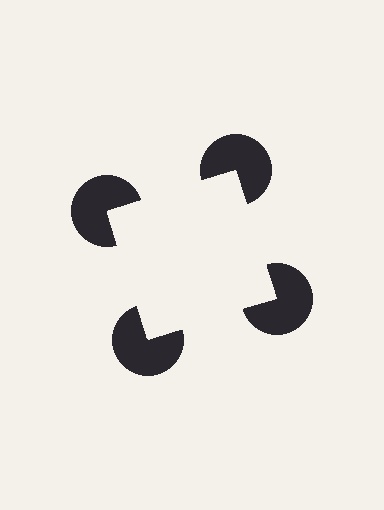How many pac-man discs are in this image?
There are 4 — one at each vertex of the illusory square.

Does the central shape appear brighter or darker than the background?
It typically appears slightly brighter than the background, even though no actual brightness change is drawn.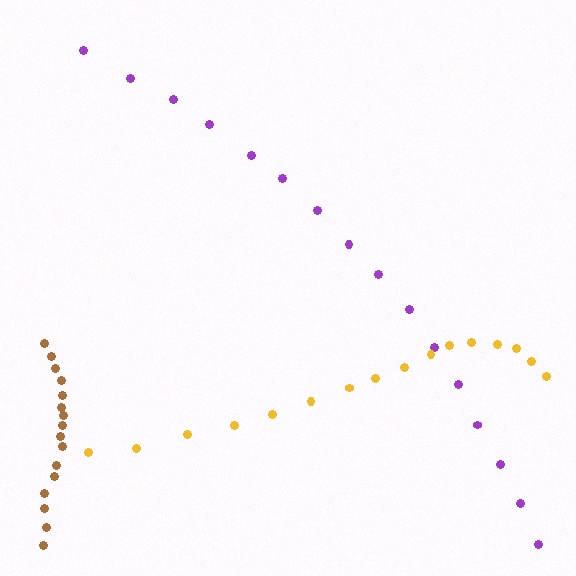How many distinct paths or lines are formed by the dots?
There are 3 distinct paths.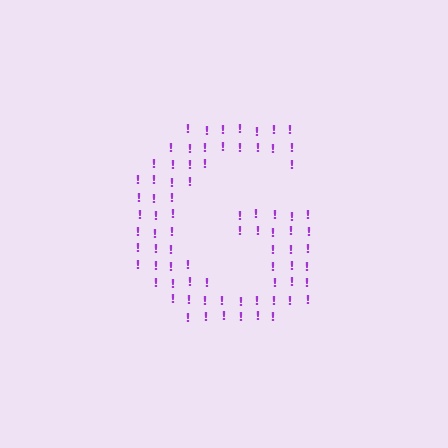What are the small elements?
The small elements are exclamation marks.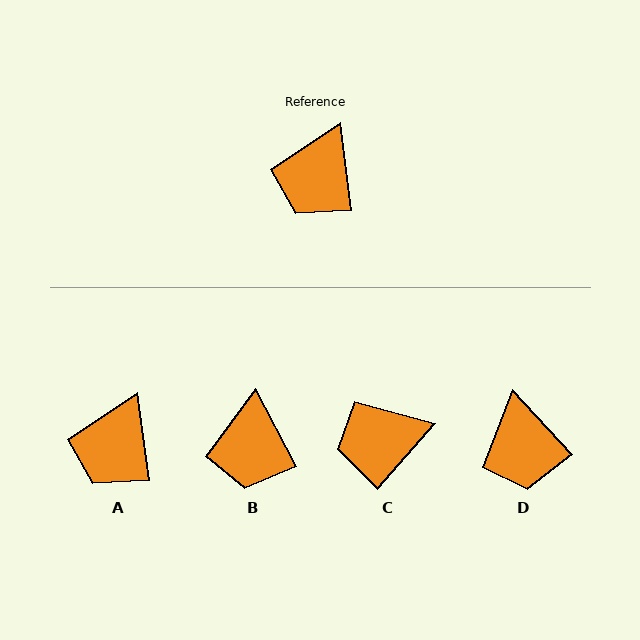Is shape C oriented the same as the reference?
No, it is off by about 49 degrees.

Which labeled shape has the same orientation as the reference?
A.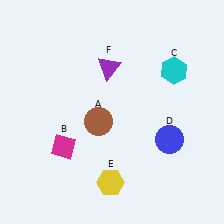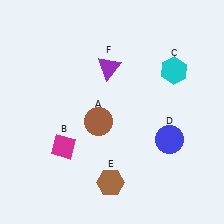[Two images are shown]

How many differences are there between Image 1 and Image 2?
There is 1 difference between the two images.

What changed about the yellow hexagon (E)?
In Image 1, E is yellow. In Image 2, it changed to brown.